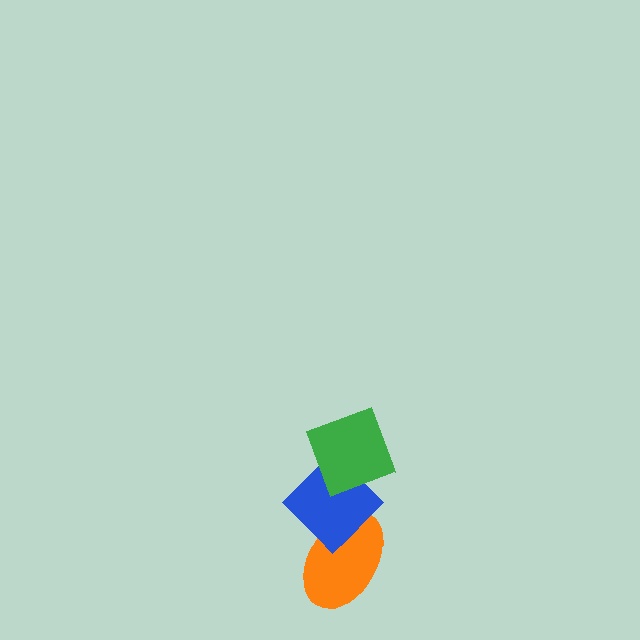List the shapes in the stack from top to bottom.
From top to bottom: the green diamond, the blue diamond, the orange ellipse.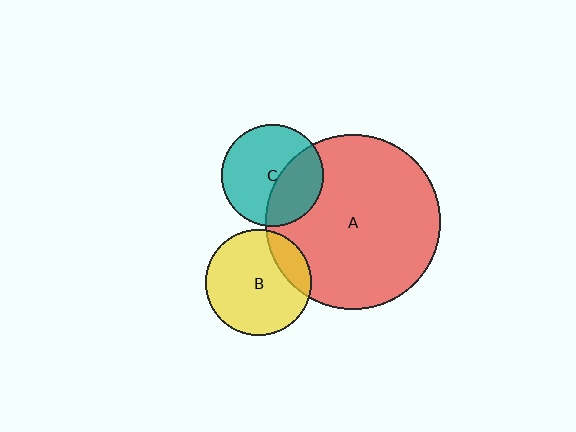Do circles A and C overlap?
Yes.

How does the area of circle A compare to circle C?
Approximately 2.9 times.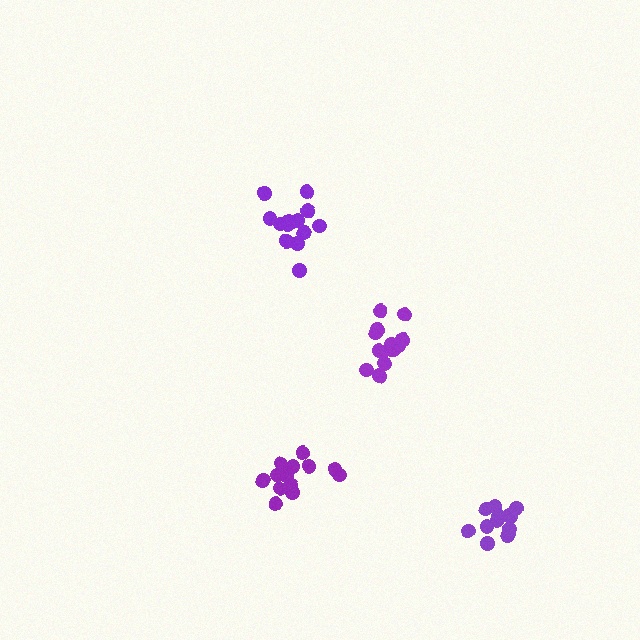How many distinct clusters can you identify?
There are 4 distinct clusters.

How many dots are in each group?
Group 1: 14 dots, Group 2: 12 dots, Group 3: 14 dots, Group 4: 13 dots (53 total).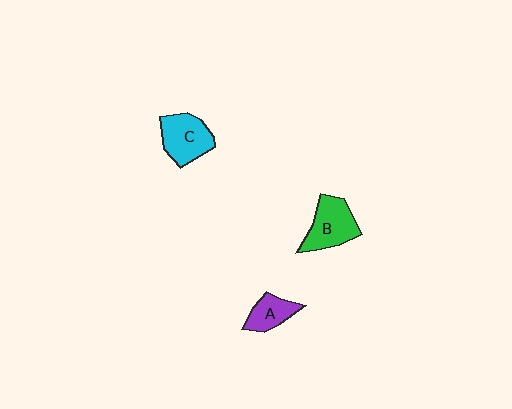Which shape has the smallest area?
Shape A (purple).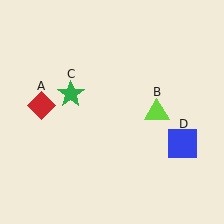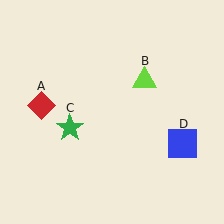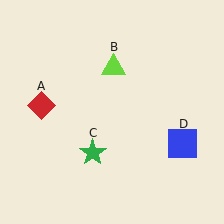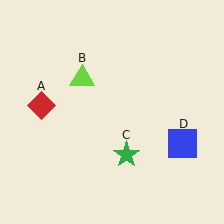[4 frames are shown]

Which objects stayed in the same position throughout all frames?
Red diamond (object A) and blue square (object D) remained stationary.